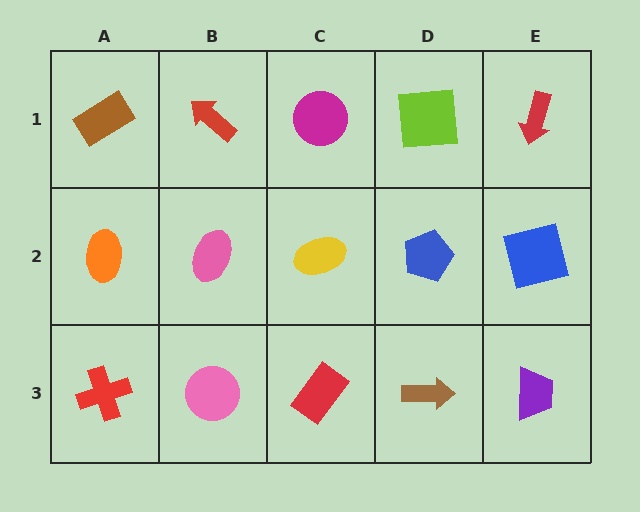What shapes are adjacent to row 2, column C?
A magenta circle (row 1, column C), a red rectangle (row 3, column C), a pink ellipse (row 2, column B), a blue pentagon (row 2, column D).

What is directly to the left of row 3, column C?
A pink circle.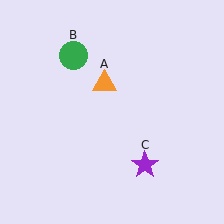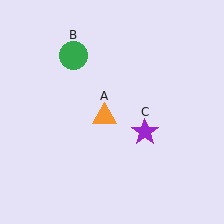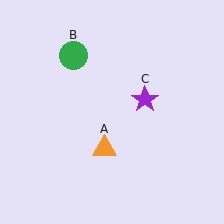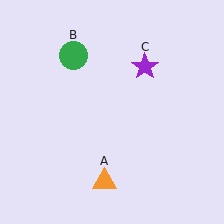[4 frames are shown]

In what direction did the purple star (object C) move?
The purple star (object C) moved up.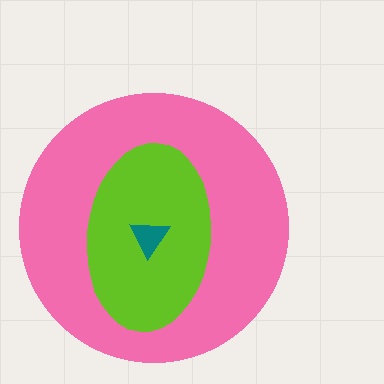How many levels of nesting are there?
3.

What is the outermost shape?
The pink circle.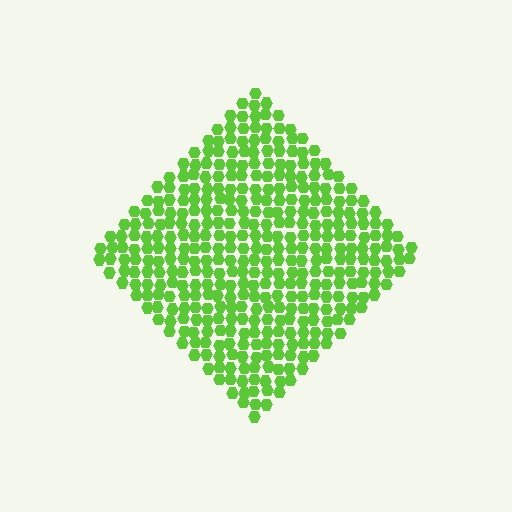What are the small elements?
The small elements are hexagons.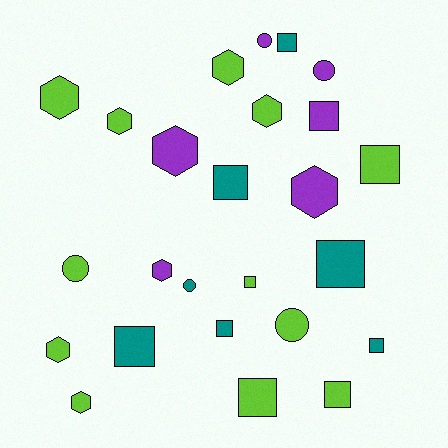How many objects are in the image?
There are 25 objects.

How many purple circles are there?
There are 2 purple circles.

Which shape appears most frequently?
Square, with 11 objects.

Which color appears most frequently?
Lime, with 12 objects.